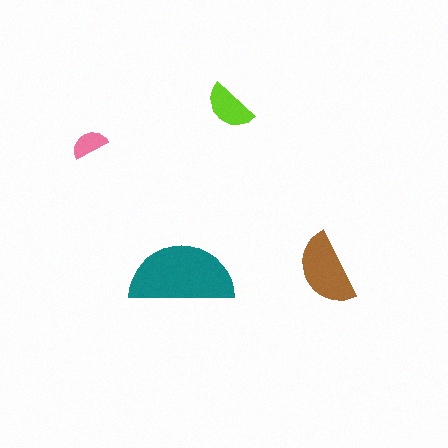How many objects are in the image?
There are 4 objects in the image.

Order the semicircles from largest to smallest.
the teal one, the brown one, the lime one, the pink one.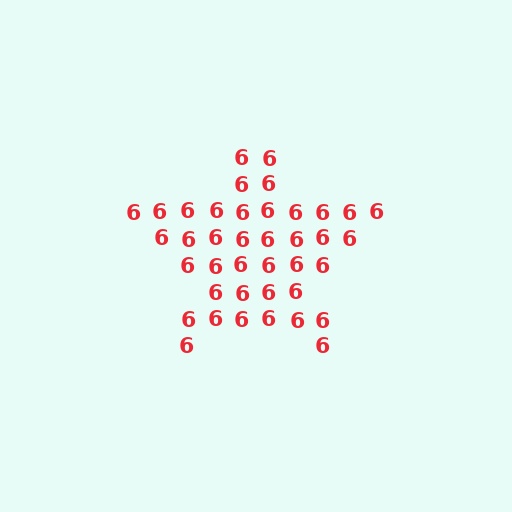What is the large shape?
The large shape is a star.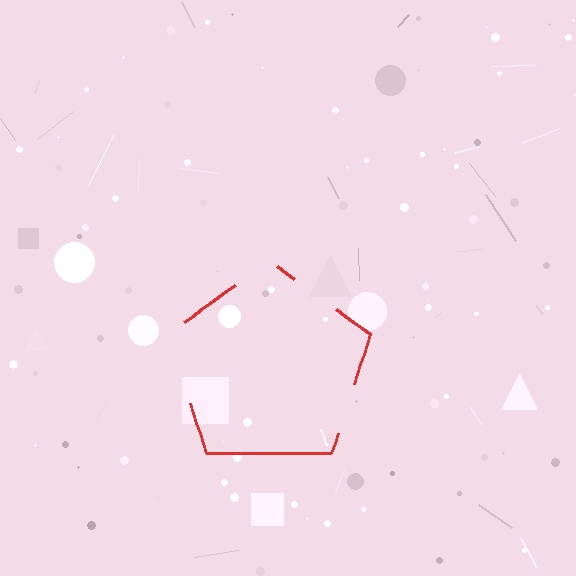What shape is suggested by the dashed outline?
The dashed outline suggests a pentagon.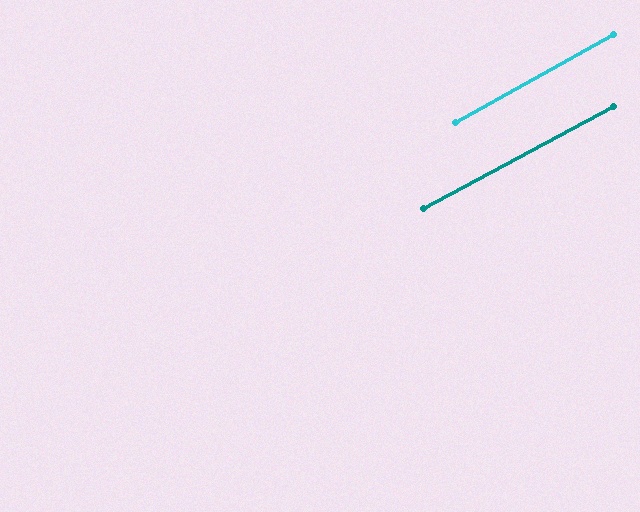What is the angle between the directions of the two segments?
Approximately 1 degree.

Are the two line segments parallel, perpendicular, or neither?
Parallel — their directions differ by only 0.7°.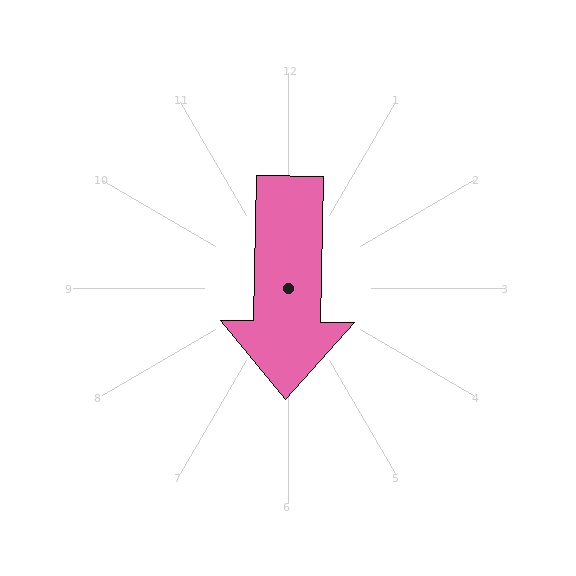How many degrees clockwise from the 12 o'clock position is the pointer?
Approximately 181 degrees.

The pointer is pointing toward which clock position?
Roughly 6 o'clock.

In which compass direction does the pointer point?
South.